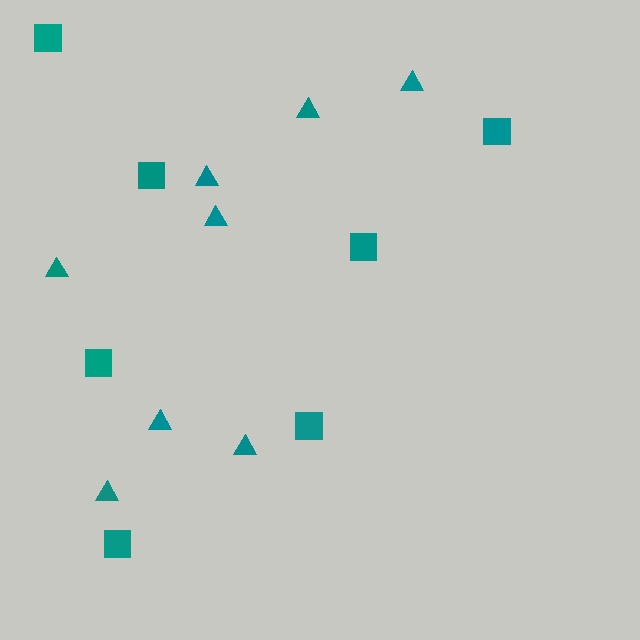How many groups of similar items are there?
There are 2 groups: one group of squares (7) and one group of triangles (8).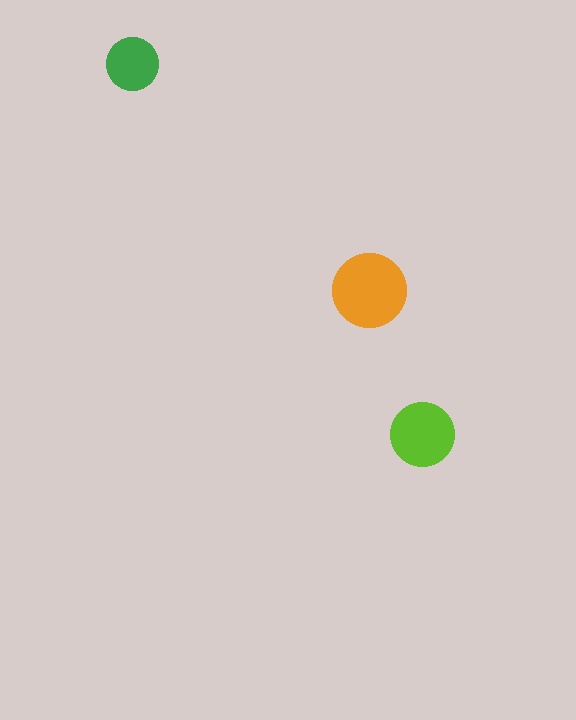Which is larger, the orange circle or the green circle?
The orange one.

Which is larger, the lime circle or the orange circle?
The orange one.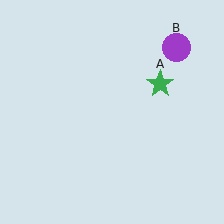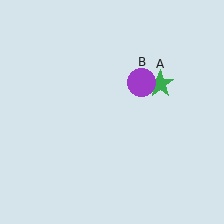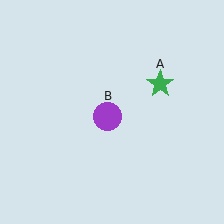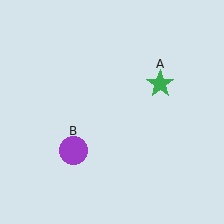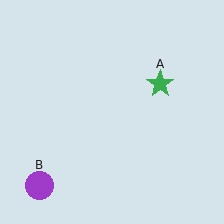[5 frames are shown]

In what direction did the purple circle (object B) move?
The purple circle (object B) moved down and to the left.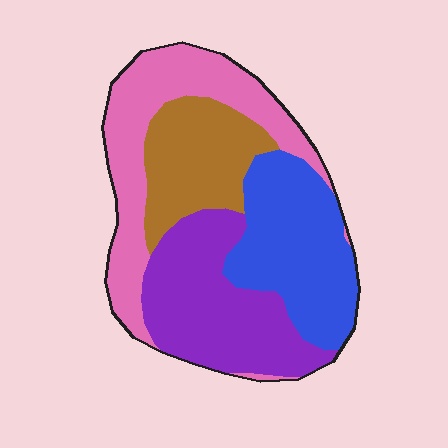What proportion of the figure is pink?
Pink covers about 30% of the figure.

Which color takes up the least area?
Brown, at roughly 20%.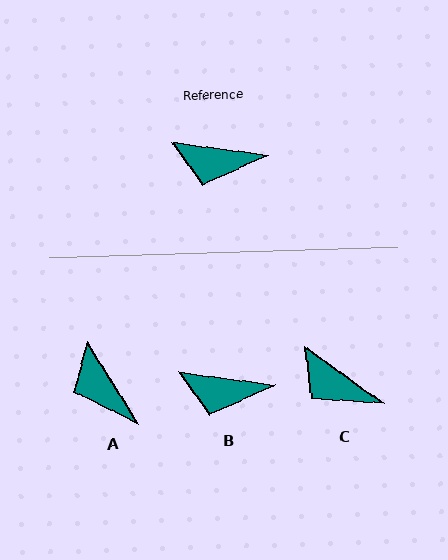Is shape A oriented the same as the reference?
No, it is off by about 50 degrees.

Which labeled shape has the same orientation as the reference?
B.